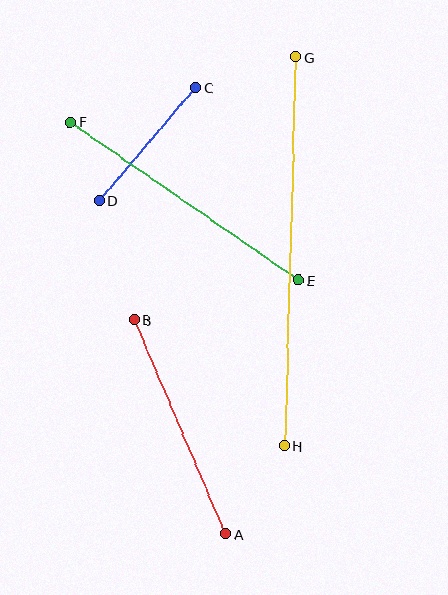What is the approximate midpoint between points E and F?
The midpoint is at approximately (185, 201) pixels.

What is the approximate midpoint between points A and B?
The midpoint is at approximately (180, 427) pixels.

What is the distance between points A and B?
The distance is approximately 233 pixels.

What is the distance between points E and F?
The distance is approximately 277 pixels.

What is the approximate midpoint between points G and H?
The midpoint is at approximately (290, 252) pixels.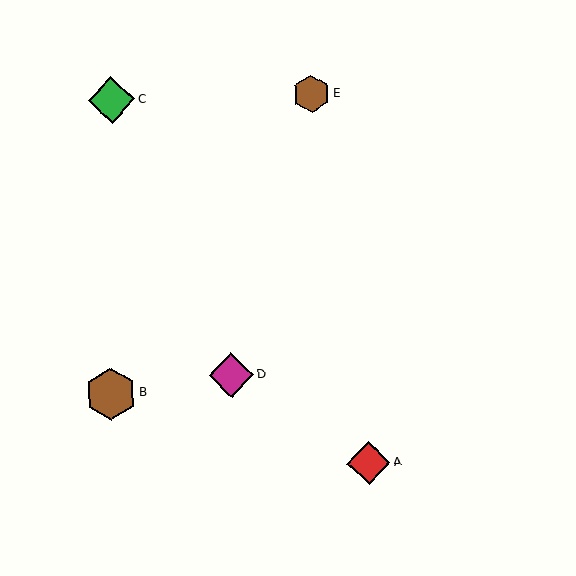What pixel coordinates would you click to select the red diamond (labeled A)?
Click at (369, 463) to select the red diamond A.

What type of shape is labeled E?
Shape E is a brown hexagon.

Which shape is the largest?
The brown hexagon (labeled B) is the largest.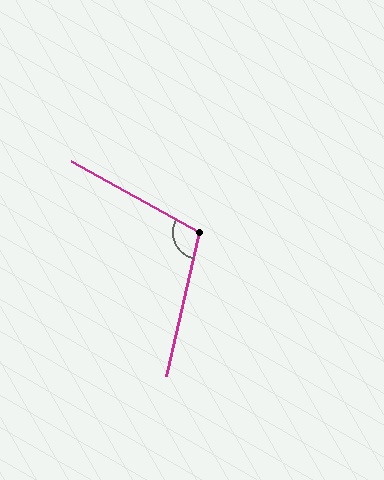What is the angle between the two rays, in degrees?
Approximately 106 degrees.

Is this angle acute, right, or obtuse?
It is obtuse.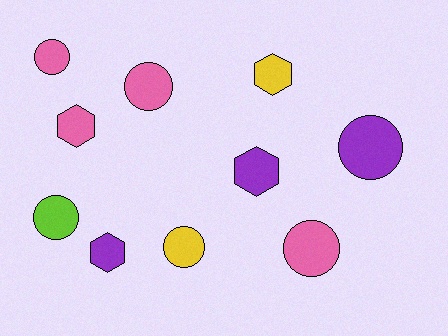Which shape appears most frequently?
Circle, with 6 objects.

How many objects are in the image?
There are 10 objects.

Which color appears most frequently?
Pink, with 4 objects.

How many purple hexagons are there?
There are 2 purple hexagons.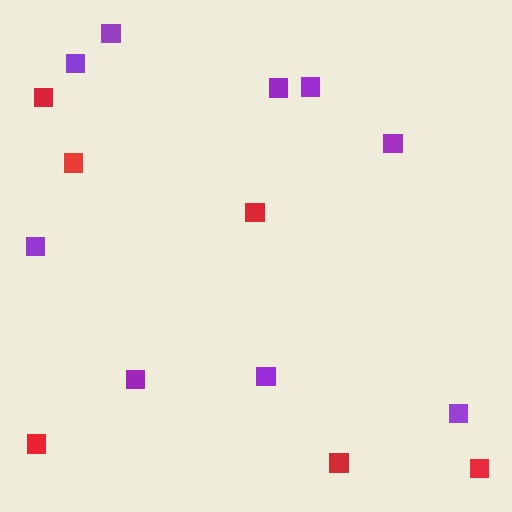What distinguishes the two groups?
There are 2 groups: one group of red squares (6) and one group of purple squares (9).